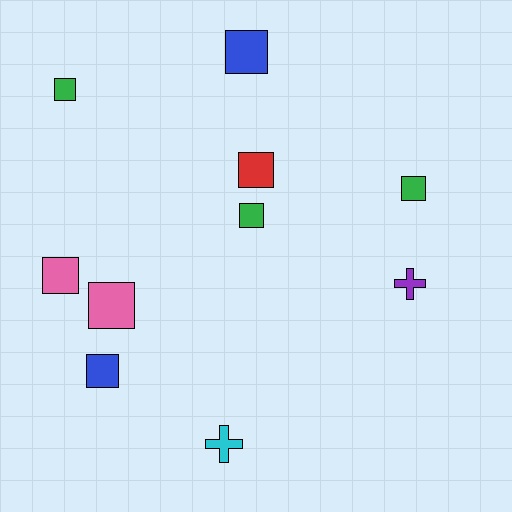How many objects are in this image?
There are 10 objects.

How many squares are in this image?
There are 8 squares.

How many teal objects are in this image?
There are no teal objects.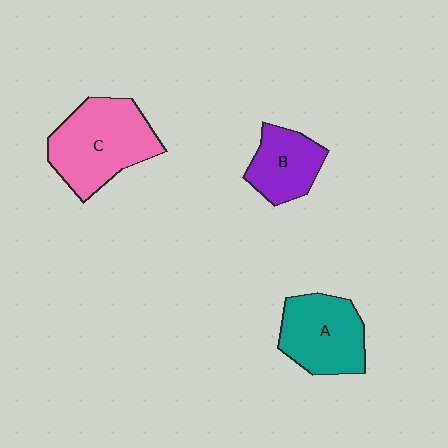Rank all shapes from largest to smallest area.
From largest to smallest: C (pink), A (teal), B (purple).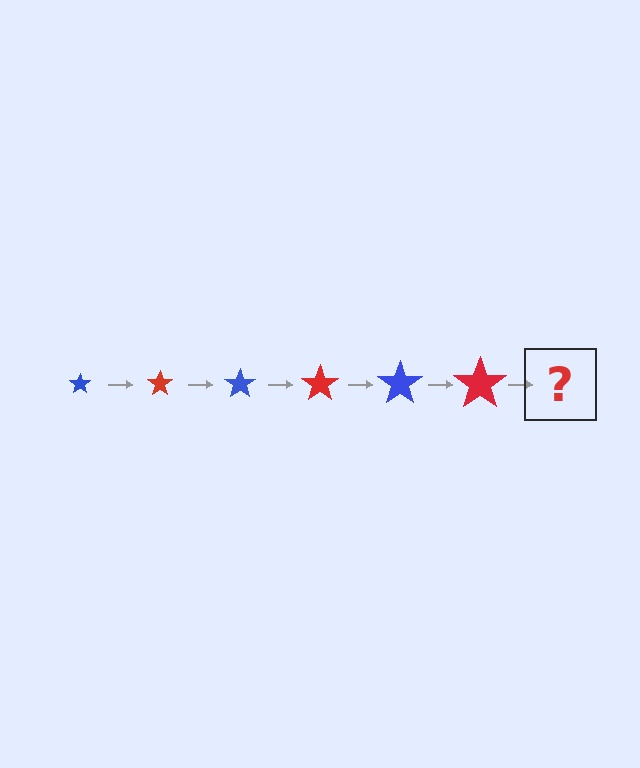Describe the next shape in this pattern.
It should be a blue star, larger than the previous one.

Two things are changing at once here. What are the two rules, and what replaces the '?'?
The two rules are that the star grows larger each step and the color cycles through blue and red. The '?' should be a blue star, larger than the previous one.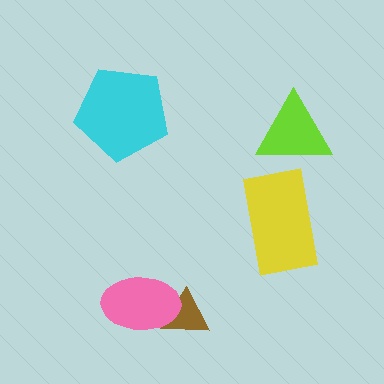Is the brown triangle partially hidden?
Yes, it is partially covered by another shape.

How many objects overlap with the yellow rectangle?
0 objects overlap with the yellow rectangle.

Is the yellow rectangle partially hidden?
No, no other shape covers it.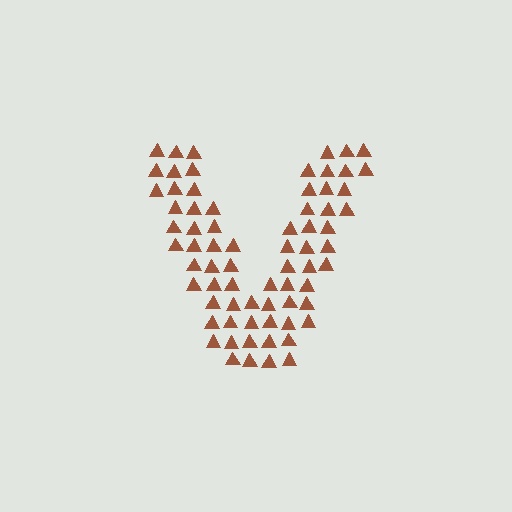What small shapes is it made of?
It is made of small triangles.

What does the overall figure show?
The overall figure shows the letter V.